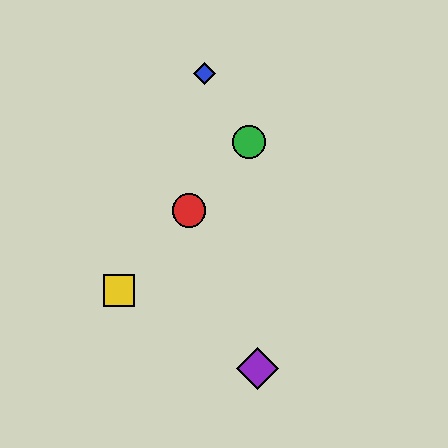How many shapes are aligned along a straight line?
3 shapes (the red circle, the green circle, the yellow square) are aligned along a straight line.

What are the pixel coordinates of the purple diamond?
The purple diamond is at (257, 369).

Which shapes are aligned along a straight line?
The red circle, the green circle, the yellow square are aligned along a straight line.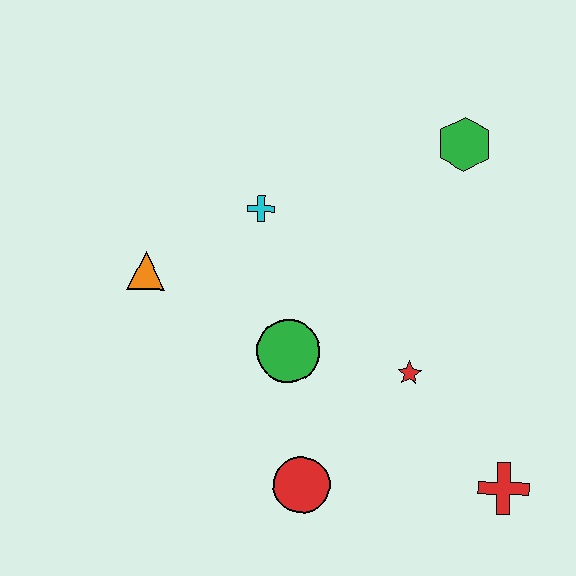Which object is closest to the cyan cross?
The orange triangle is closest to the cyan cross.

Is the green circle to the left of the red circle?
Yes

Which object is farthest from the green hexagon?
The red circle is farthest from the green hexagon.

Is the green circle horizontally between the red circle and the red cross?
No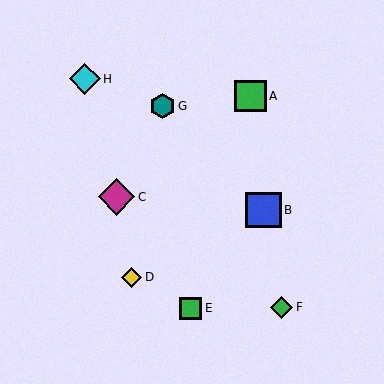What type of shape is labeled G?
Shape G is a teal hexagon.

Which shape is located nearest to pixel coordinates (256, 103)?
The green square (labeled A) at (250, 96) is nearest to that location.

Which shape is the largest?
The magenta diamond (labeled C) is the largest.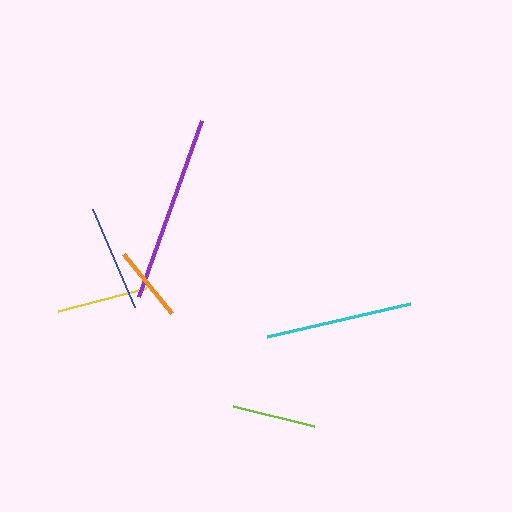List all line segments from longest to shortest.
From longest to shortest: purple, cyan, blue, yellow, lime, orange.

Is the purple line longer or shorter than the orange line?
The purple line is longer than the orange line.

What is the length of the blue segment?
The blue segment is approximately 107 pixels long.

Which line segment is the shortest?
The orange line is the shortest at approximately 77 pixels.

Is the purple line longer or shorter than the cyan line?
The purple line is longer than the cyan line.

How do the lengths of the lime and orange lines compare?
The lime and orange lines are approximately the same length.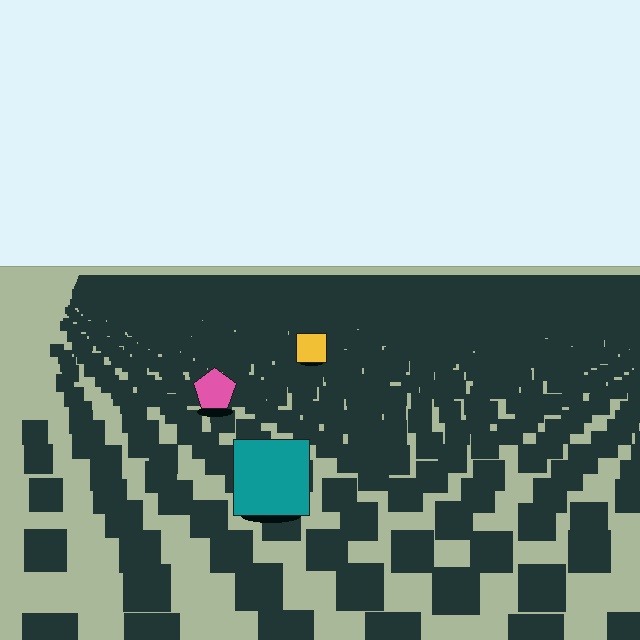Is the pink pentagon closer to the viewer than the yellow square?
Yes. The pink pentagon is closer — you can tell from the texture gradient: the ground texture is coarser near it.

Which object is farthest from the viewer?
The yellow square is farthest from the viewer. It appears smaller and the ground texture around it is denser.